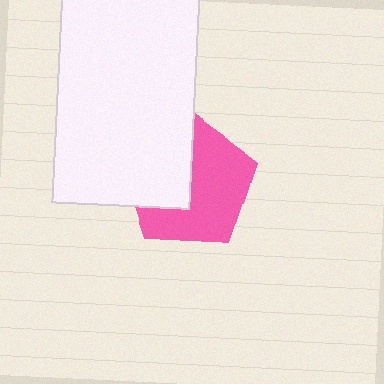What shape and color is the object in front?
The object in front is a white rectangle.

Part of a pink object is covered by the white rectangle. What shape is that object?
It is a pentagon.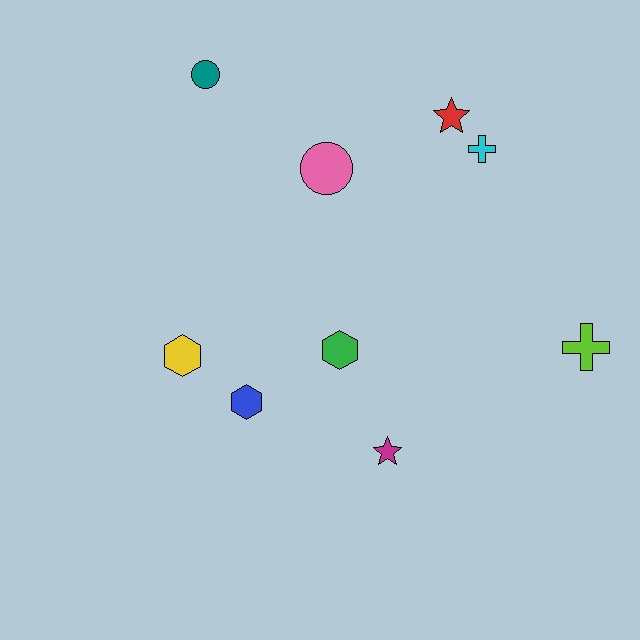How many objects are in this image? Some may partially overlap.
There are 9 objects.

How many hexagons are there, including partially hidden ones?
There are 3 hexagons.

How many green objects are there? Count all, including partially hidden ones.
There is 1 green object.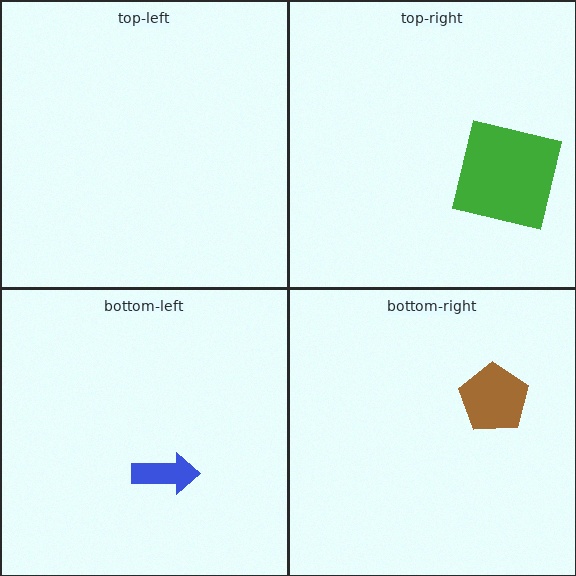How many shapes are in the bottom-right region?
1.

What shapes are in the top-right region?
The green square.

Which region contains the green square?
The top-right region.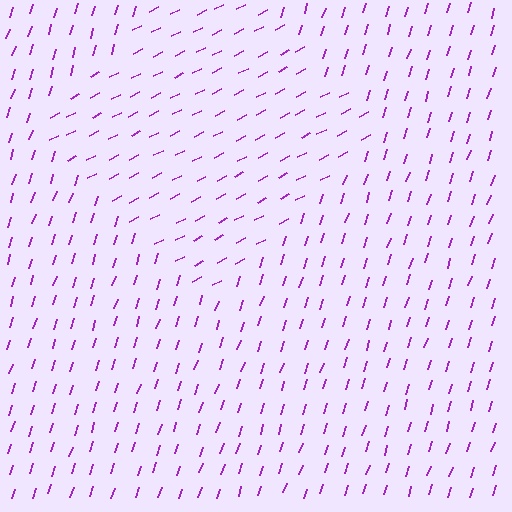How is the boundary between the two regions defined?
The boundary is defined purely by a change in line orientation (approximately 45 degrees difference). All lines are the same color and thickness.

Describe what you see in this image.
The image is filled with small purple line segments. A diamond region in the image has lines oriented differently from the surrounding lines, creating a visible texture boundary.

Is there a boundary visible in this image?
Yes, there is a texture boundary formed by a change in line orientation.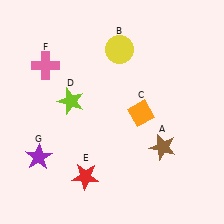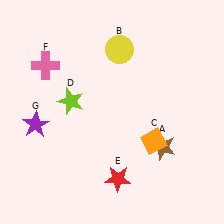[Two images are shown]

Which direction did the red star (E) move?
The red star (E) moved right.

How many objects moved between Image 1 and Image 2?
3 objects moved between the two images.